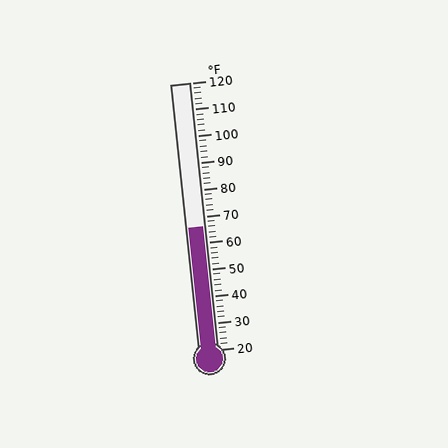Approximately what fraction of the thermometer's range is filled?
The thermometer is filled to approximately 45% of its range.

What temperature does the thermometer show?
The thermometer shows approximately 66°F.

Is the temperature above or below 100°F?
The temperature is below 100°F.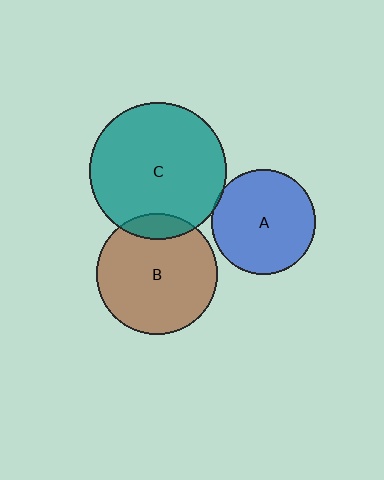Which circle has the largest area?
Circle C (teal).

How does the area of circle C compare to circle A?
Approximately 1.7 times.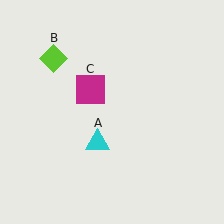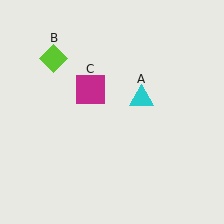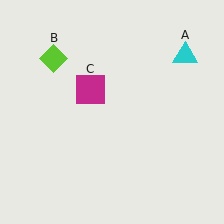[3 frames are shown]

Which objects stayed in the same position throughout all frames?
Lime diamond (object B) and magenta square (object C) remained stationary.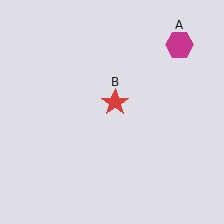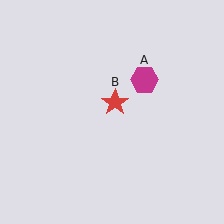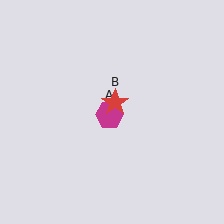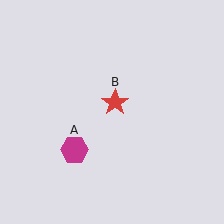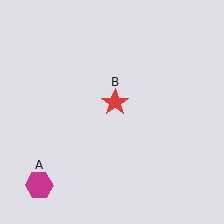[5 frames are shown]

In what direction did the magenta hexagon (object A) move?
The magenta hexagon (object A) moved down and to the left.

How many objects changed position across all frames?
1 object changed position: magenta hexagon (object A).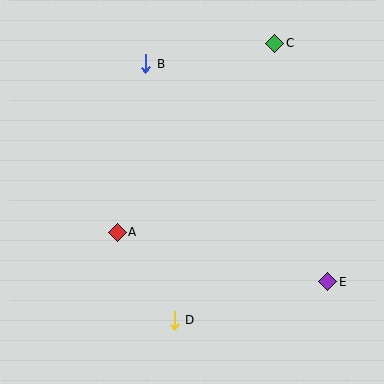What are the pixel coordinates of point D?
Point D is at (174, 320).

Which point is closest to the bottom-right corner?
Point E is closest to the bottom-right corner.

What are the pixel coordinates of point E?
Point E is at (328, 282).